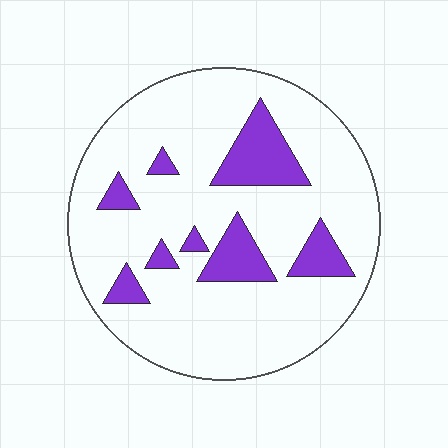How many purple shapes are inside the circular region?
8.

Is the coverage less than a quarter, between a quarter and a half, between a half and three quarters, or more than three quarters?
Less than a quarter.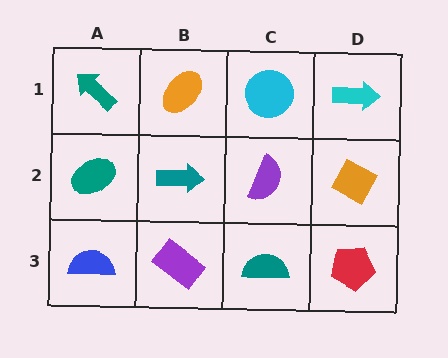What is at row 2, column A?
A teal ellipse.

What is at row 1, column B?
An orange ellipse.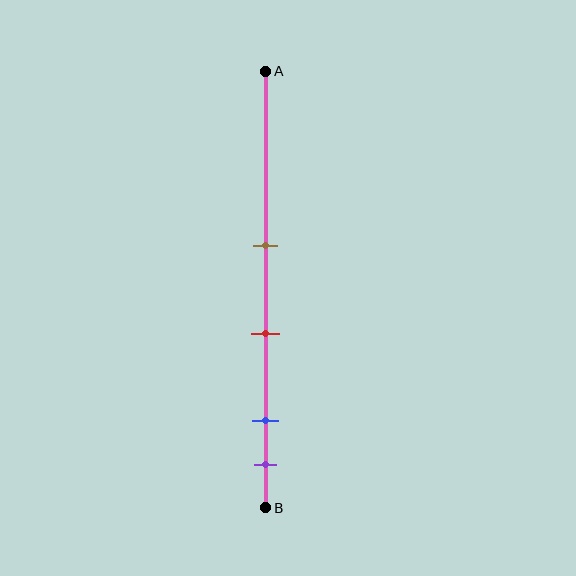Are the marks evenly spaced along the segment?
No, the marks are not evenly spaced.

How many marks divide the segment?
There are 4 marks dividing the segment.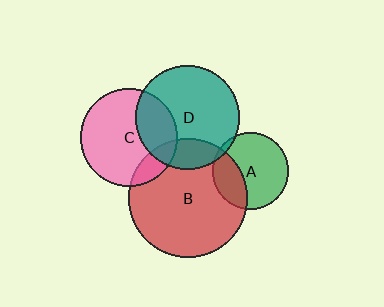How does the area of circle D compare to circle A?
Approximately 1.8 times.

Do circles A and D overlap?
Yes.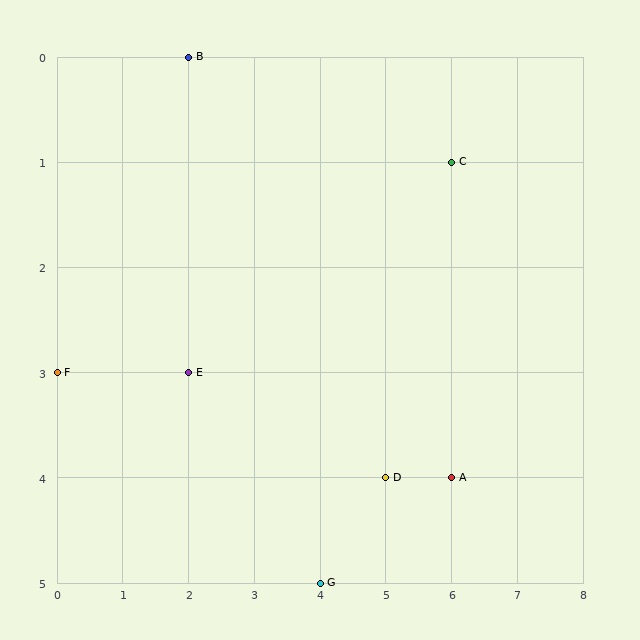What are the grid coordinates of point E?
Point E is at grid coordinates (2, 3).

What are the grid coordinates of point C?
Point C is at grid coordinates (6, 1).